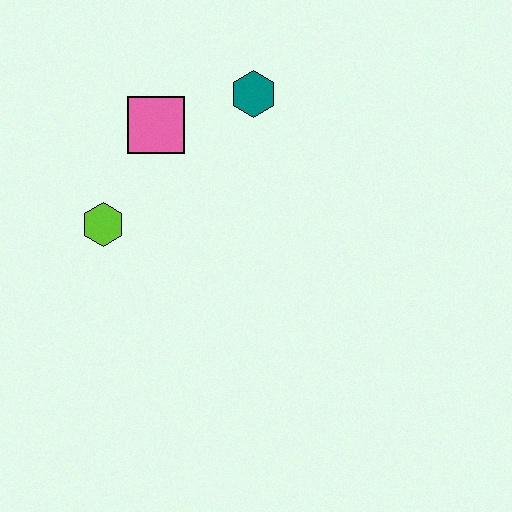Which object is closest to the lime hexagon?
The pink square is closest to the lime hexagon.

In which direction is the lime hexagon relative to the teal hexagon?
The lime hexagon is to the left of the teal hexagon.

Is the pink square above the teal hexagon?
No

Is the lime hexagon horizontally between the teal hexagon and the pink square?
No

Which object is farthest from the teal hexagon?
The lime hexagon is farthest from the teal hexagon.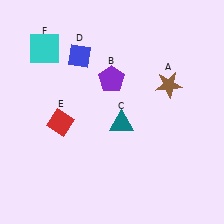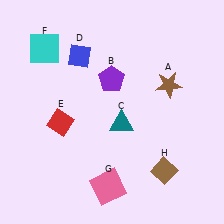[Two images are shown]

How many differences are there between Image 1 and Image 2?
There are 2 differences between the two images.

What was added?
A pink square (G), a brown diamond (H) were added in Image 2.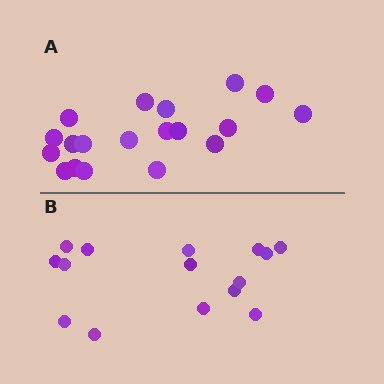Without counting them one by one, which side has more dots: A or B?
Region A (the top region) has more dots.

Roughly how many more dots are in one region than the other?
Region A has about 4 more dots than region B.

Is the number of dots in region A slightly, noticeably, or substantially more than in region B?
Region A has noticeably more, but not dramatically so. The ratio is roughly 1.3 to 1.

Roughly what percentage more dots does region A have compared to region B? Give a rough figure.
About 25% more.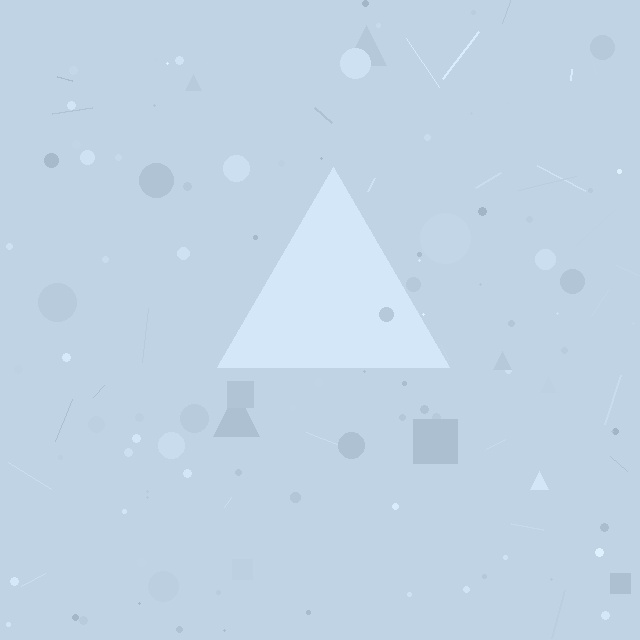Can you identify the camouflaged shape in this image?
The camouflaged shape is a triangle.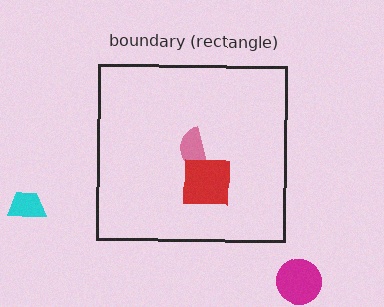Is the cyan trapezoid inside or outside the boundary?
Outside.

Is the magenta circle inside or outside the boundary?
Outside.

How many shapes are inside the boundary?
2 inside, 2 outside.